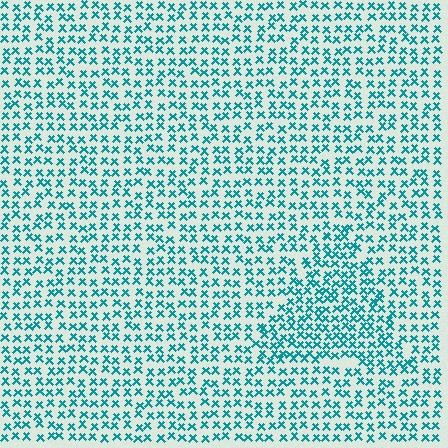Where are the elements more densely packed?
The elements are more densely packed inside the triangle boundary.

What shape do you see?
I see a triangle.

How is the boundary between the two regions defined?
The boundary is defined by a change in element density (approximately 1.5x ratio). All elements are the same color, size, and shape.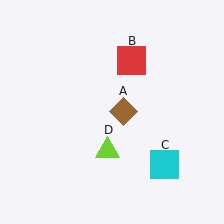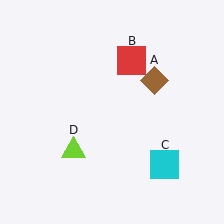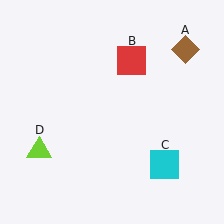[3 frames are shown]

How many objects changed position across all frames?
2 objects changed position: brown diamond (object A), lime triangle (object D).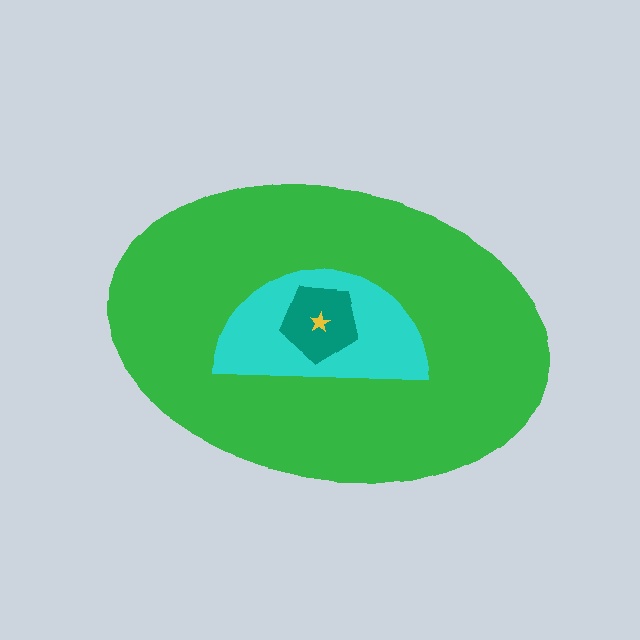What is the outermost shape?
The green ellipse.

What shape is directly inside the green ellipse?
The cyan semicircle.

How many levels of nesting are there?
4.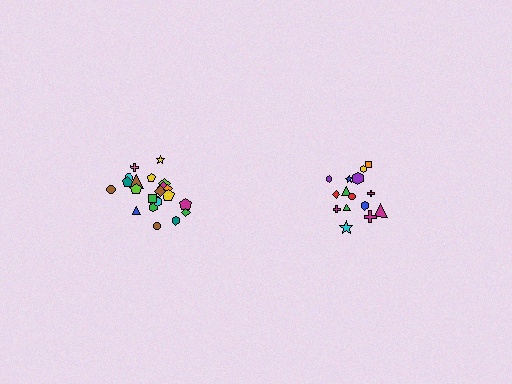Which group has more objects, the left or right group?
The left group.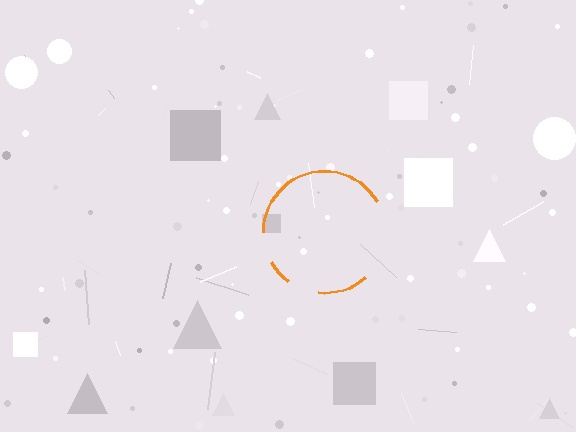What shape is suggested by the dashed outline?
The dashed outline suggests a circle.